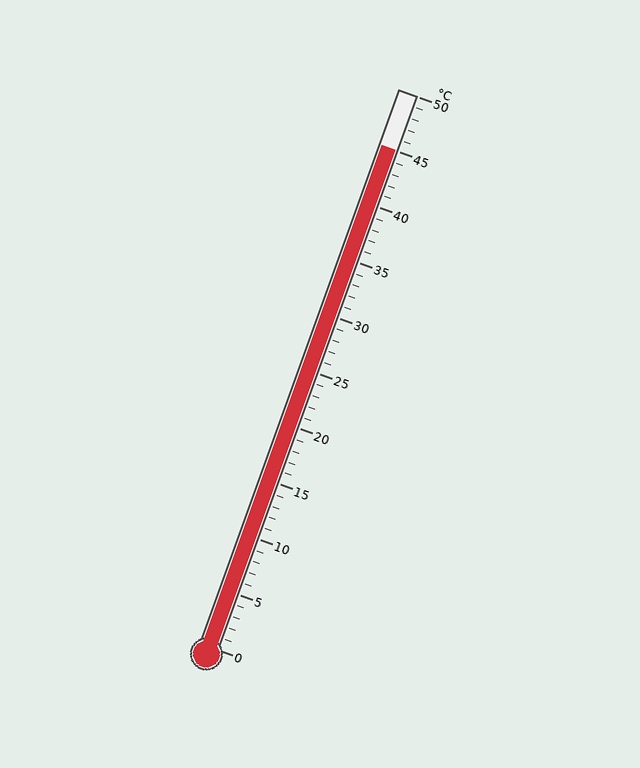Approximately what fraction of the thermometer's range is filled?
The thermometer is filled to approximately 90% of its range.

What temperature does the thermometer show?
The thermometer shows approximately 45°C.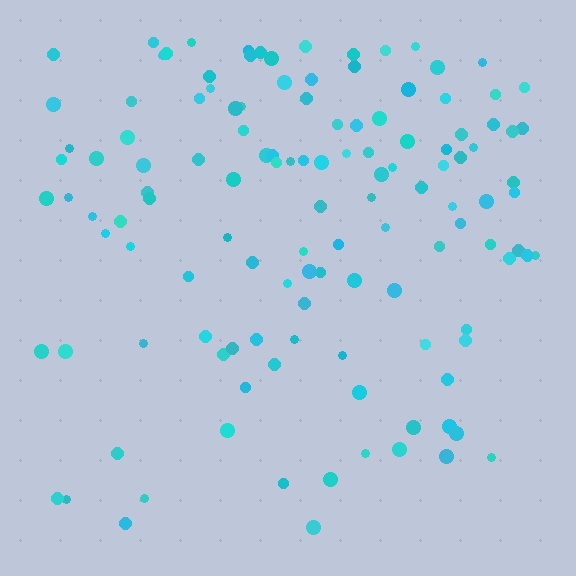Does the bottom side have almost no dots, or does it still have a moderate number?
Still a moderate number, just noticeably fewer than the top.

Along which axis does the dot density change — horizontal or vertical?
Vertical.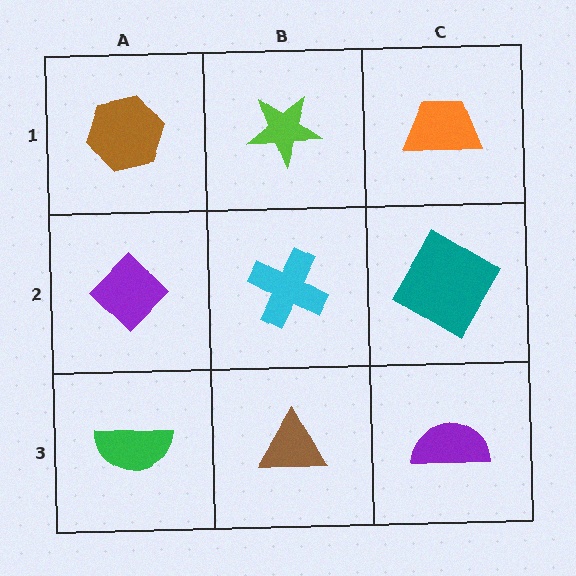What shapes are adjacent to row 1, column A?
A purple diamond (row 2, column A), a lime star (row 1, column B).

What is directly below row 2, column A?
A green semicircle.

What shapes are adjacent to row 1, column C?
A teal diamond (row 2, column C), a lime star (row 1, column B).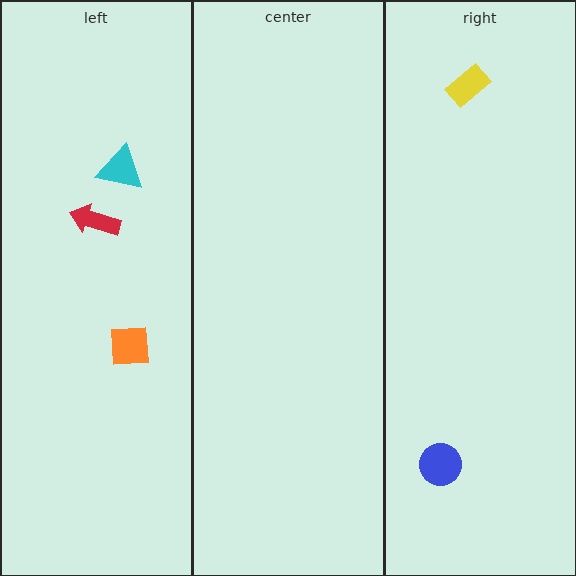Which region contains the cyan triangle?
The left region.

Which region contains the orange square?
The left region.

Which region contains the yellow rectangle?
The right region.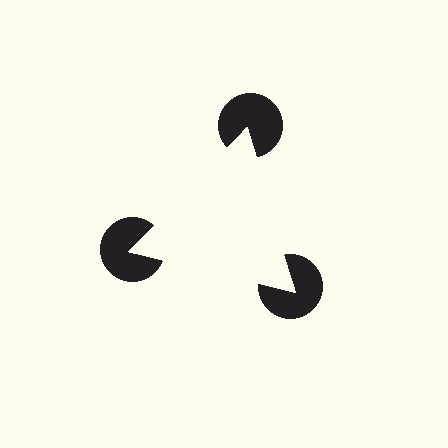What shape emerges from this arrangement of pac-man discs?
An illusory triangle — its edges are inferred from the aligned wedge cuts in the pac-man discs, not physically drawn.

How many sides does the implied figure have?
3 sides.